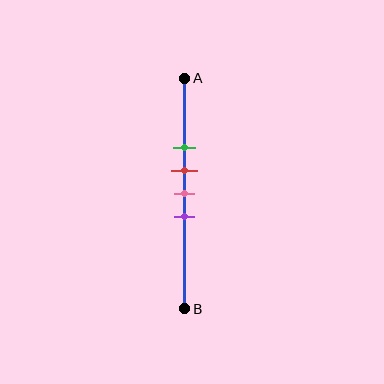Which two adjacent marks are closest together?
The red and pink marks are the closest adjacent pair.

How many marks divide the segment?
There are 4 marks dividing the segment.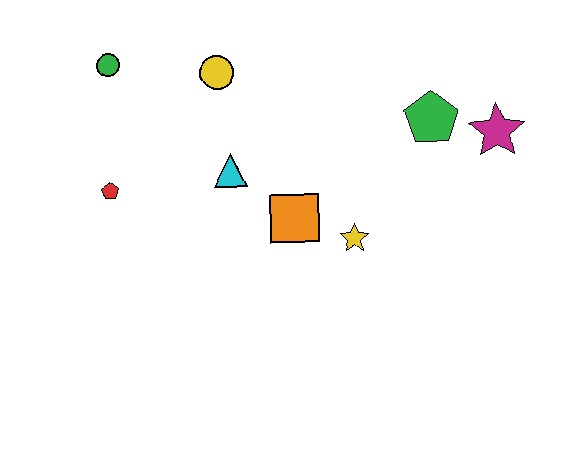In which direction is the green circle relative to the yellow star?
The green circle is to the left of the yellow star.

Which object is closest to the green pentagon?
The magenta star is closest to the green pentagon.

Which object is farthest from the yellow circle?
The magenta star is farthest from the yellow circle.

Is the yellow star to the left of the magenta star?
Yes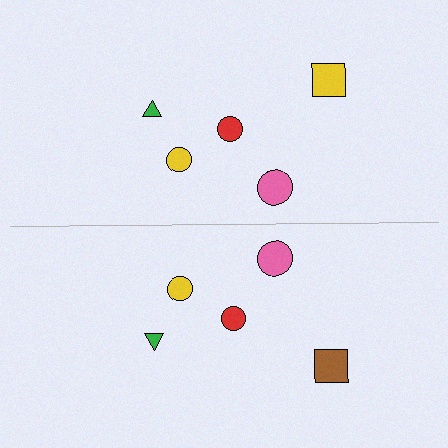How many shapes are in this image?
There are 10 shapes in this image.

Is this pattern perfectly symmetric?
No, the pattern is not perfectly symmetric. The brown square on the bottom side breaks the symmetry — its mirror counterpart is yellow.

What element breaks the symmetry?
The brown square on the bottom side breaks the symmetry — its mirror counterpart is yellow.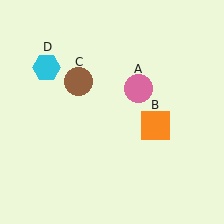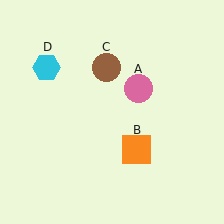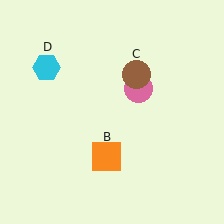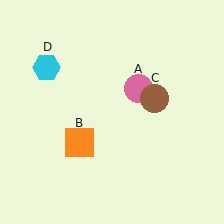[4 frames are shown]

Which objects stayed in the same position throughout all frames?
Pink circle (object A) and cyan hexagon (object D) remained stationary.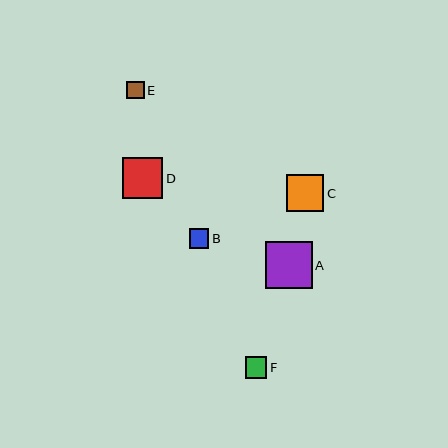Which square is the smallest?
Square E is the smallest with a size of approximately 17 pixels.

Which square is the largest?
Square A is the largest with a size of approximately 47 pixels.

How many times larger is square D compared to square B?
Square D is approximately 2.1 times the size of square B.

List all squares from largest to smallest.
From largest to smallest: A, D, C, F, B, E.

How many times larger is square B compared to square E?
Square B is approximately 1.1 times the size of square E.